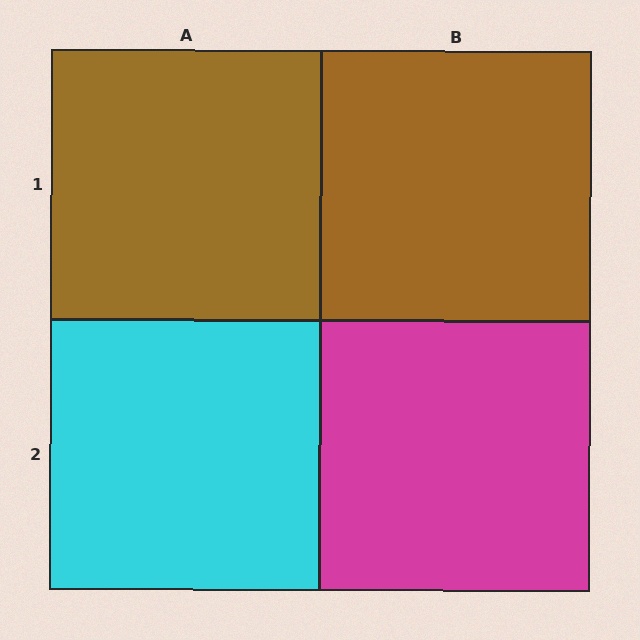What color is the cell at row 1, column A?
Brown.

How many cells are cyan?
1 cell is cyan.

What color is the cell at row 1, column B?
Brown.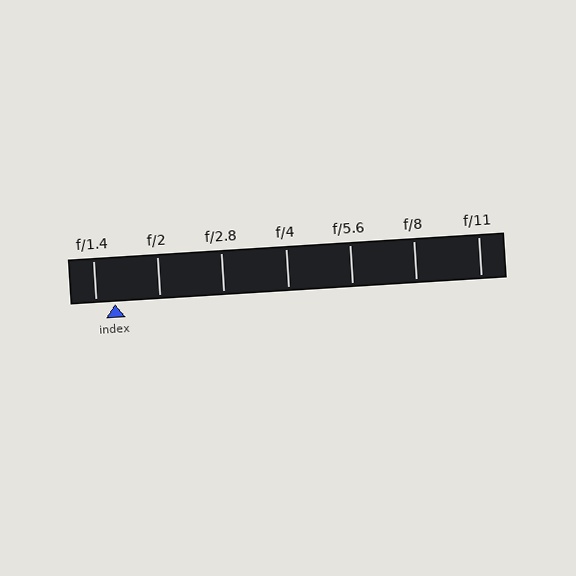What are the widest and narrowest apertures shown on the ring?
The widest aperture shown is f/1.4 and the narrowest is f/11.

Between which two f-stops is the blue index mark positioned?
The index mark is between f/1.4 and f/2.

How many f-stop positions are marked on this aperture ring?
There are 7 f-stop positions marked.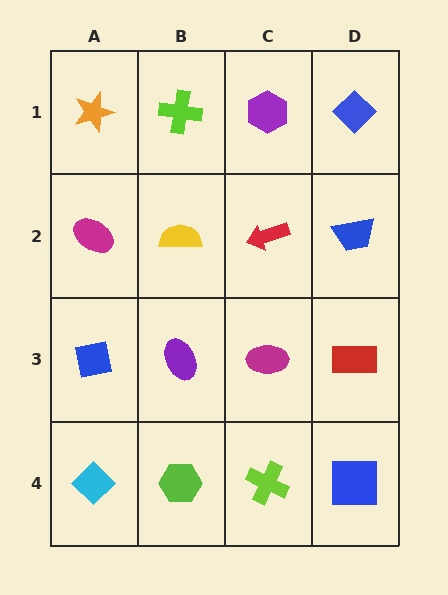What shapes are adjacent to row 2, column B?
A lime cross (row 1, column B), a purple ellipse (row 3, column B), a magenta ellipse (row 2, column A), a red arrow (row 2, column C).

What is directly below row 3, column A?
A cyan diamond.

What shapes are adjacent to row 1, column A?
A magenta ellipse (row 2, column A), a lime cross (row 1, column B).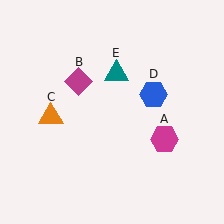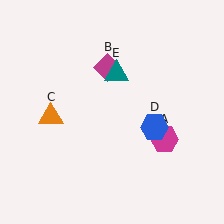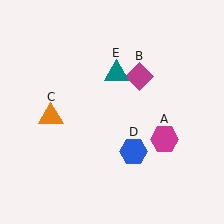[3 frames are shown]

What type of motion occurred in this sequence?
The magenta diamond (object B), blue hexagon (object D) rotated clockwise around the center of the scene.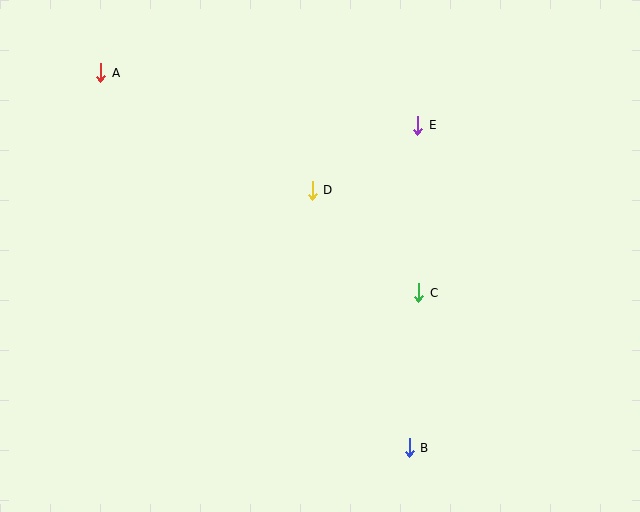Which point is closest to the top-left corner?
Point A is closest to the top-left corner.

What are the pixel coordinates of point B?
Point B is at (409, 448).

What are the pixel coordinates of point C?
Point C is at (419, 293).